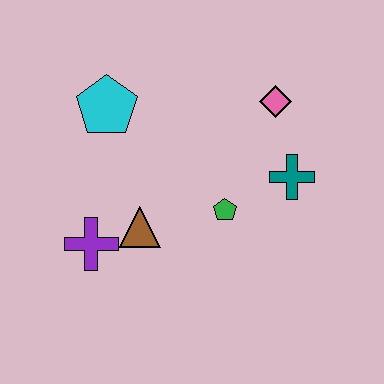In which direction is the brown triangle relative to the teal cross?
The brown triangle is to the left of the teal cross.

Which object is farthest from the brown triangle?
The pink diamond is farthest from the brown triangle.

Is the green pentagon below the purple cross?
No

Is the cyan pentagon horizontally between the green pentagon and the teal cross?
No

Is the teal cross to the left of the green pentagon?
No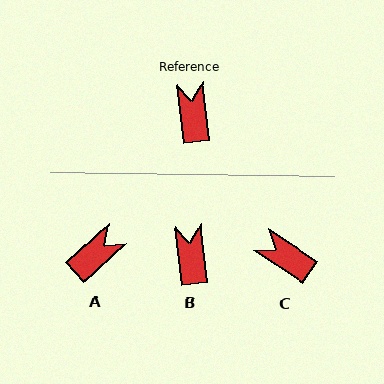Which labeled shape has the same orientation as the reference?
B.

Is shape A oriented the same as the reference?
No, it is off by about 53 degrees.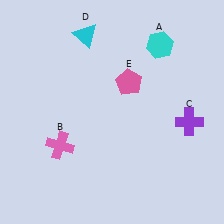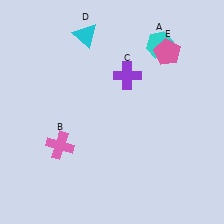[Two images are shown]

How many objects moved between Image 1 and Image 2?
2 objects moved between the two images.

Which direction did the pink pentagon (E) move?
The pink pentagon (E) moved right.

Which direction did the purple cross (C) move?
The purple cross (C) moved left.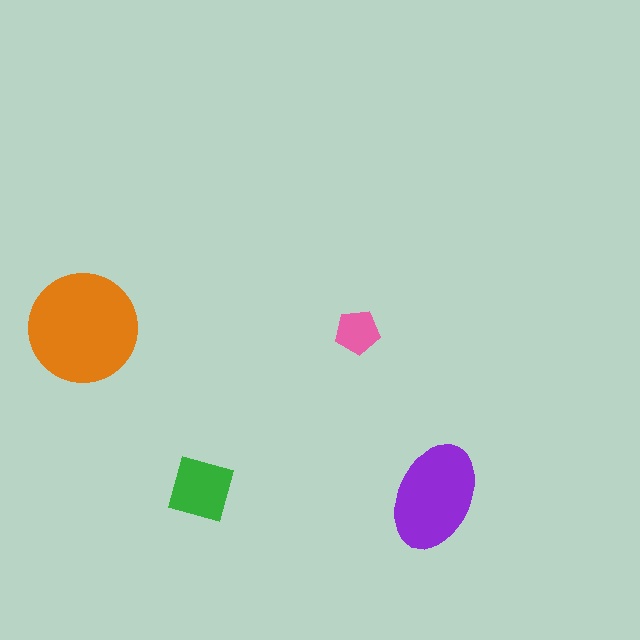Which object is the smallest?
The pink pentagon.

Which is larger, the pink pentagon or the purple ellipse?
The purple ellipse.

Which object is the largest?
The orange circle.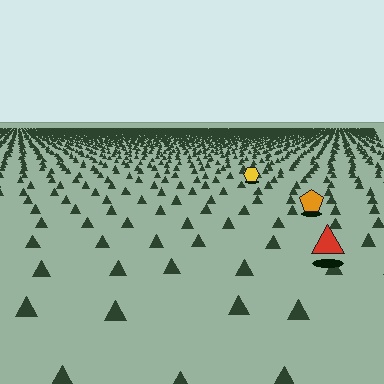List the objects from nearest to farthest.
From nearest to farthest: the red triangle, the orange pentagon, the yellow hexagon.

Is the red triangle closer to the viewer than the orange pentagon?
Yes. The red triangle is closer — you can tell from the texture gradient: the ground texture is coarser near it.